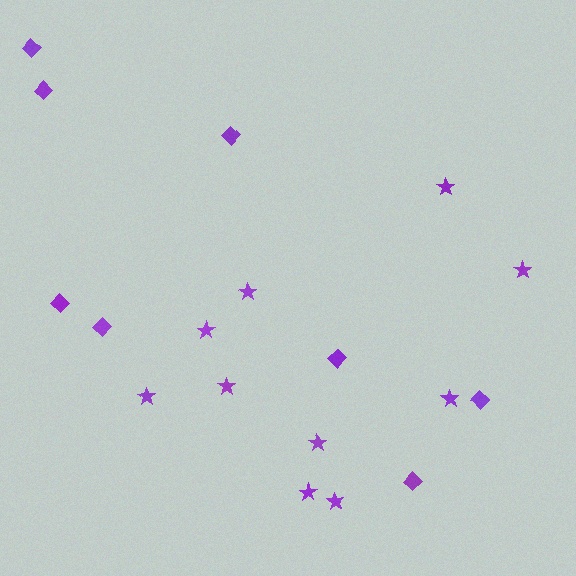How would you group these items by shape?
There are 2 groups: one group of stars (10) and one group of diamonds (8).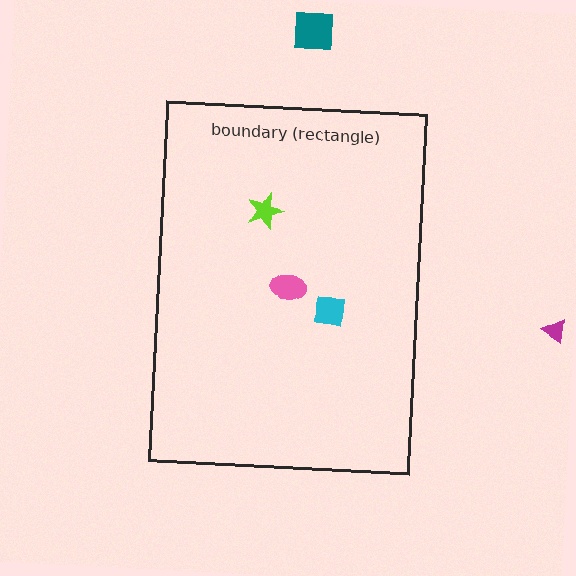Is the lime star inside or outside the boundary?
Inside.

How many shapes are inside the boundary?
3 inside, 2 outside.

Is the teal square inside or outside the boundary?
Outside.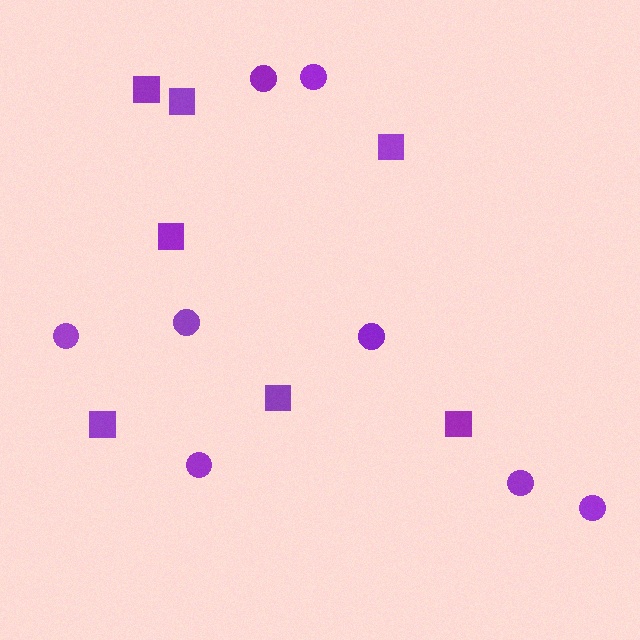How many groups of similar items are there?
There are 2 groups: one group of squares (7) and one group of circles (8).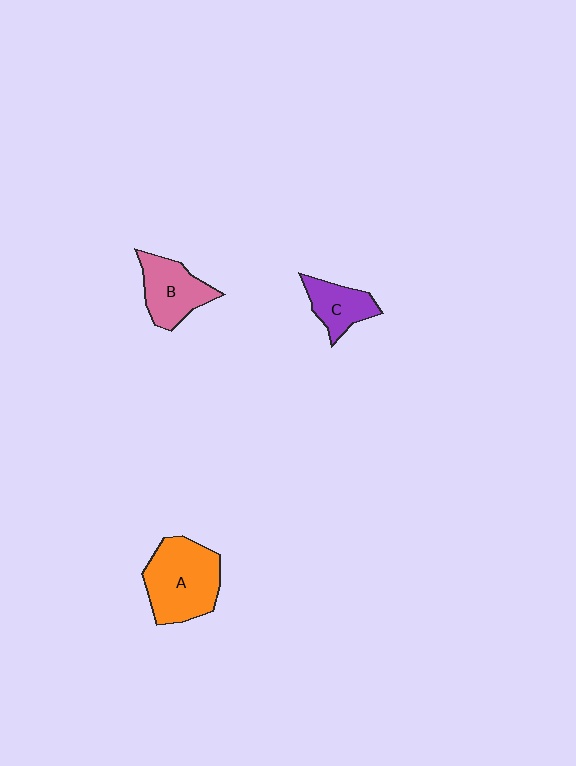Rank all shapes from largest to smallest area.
From largest to smallest: A (orange), B (pink), C (purple).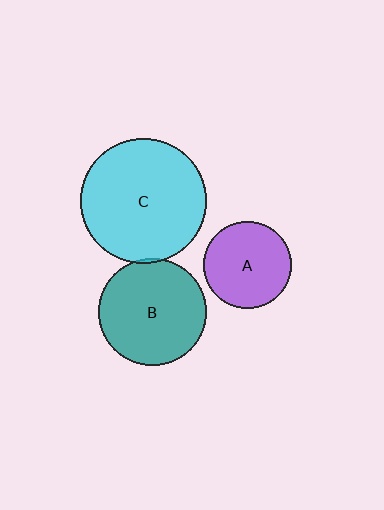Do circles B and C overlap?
Yes.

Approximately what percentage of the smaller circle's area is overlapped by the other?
Approximately 5%.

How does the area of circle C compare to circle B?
Approximately 1.4 times.